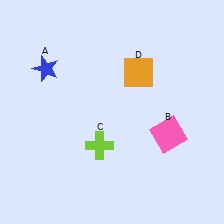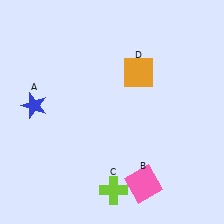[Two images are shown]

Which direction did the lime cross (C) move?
The lime cross (C) moved down.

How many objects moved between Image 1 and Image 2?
3 objects moved between the two images.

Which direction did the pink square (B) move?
The pink square (B) moved down.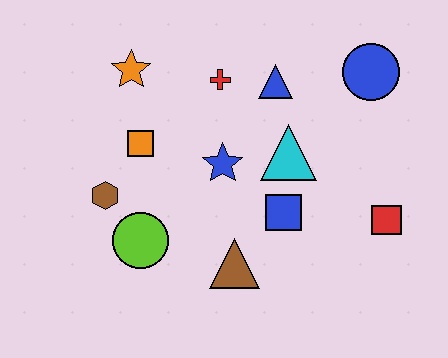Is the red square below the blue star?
Yes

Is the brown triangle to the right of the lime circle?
Yes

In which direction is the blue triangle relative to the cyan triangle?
The blue triangle is above the cyan triangle.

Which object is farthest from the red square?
The orange star is farthest from the red square.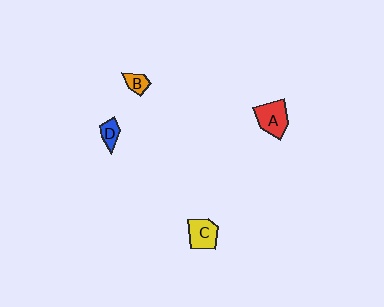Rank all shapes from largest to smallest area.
From largest to smallest: A (red), C (yellow), D (blue), B (orange).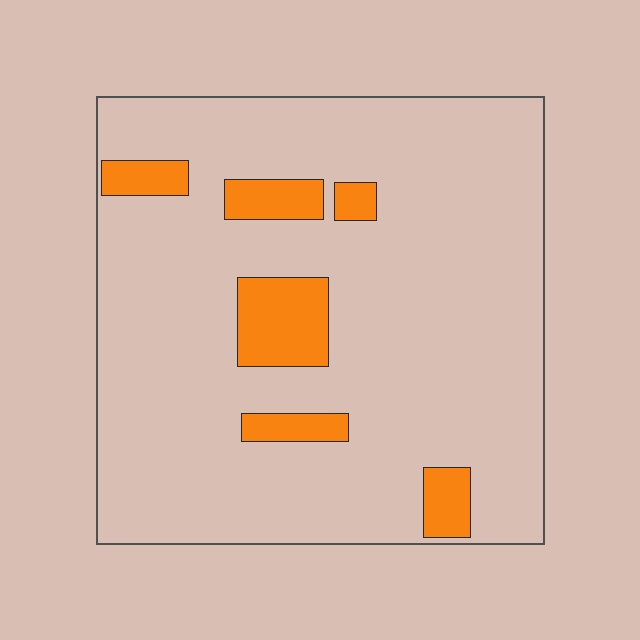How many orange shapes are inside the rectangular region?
6.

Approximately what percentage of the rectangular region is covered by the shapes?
Approximately 10%.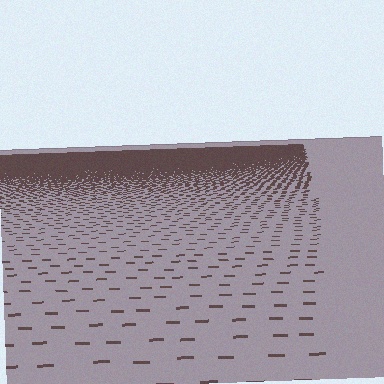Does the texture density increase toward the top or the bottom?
Density increases toward the top.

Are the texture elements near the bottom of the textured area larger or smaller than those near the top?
Larger. Near the bottom, elements are closer to the viewer and appear at a bigger on-screen size.